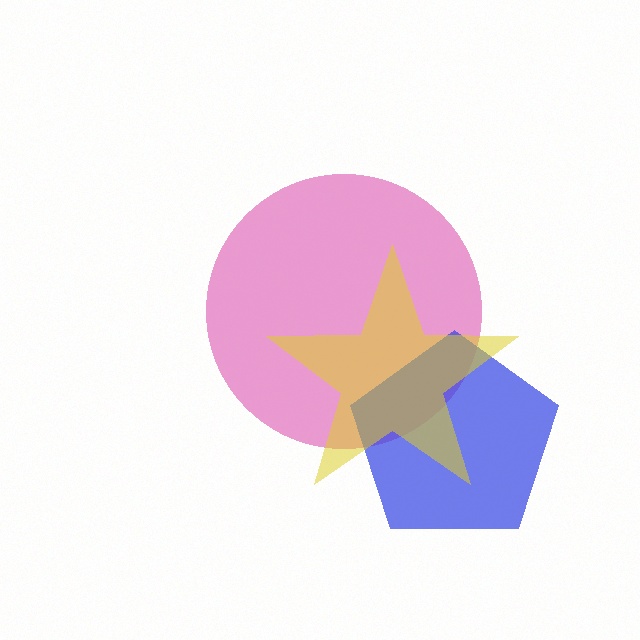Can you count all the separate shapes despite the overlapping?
Yes, there are 3 separate shapes.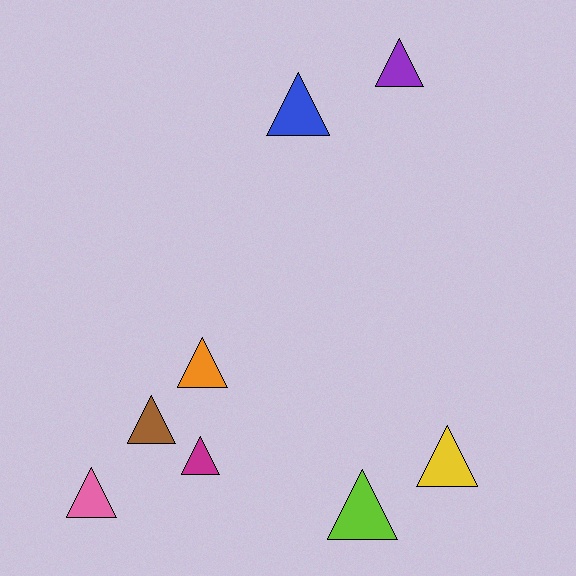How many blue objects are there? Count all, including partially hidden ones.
There is 1 blue object.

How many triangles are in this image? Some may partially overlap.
There are 8 triangles.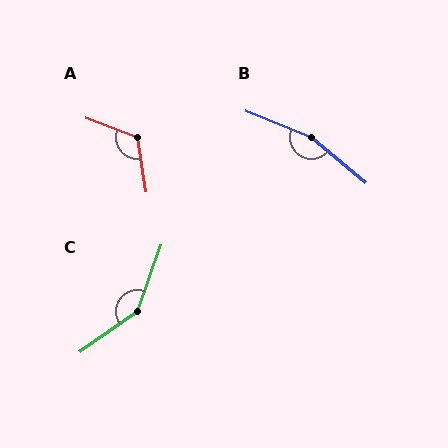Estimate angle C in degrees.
Approximately 145 degrees.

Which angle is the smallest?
A, at approximately 119 degrees.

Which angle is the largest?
B, at approximately 162 degrees.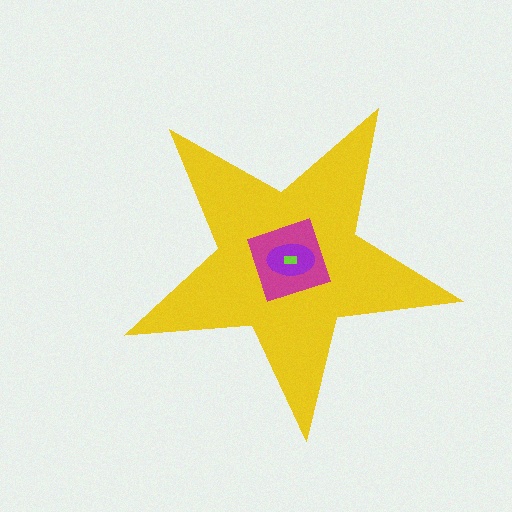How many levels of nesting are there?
4.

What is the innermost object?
The lime rectangle.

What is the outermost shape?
The yellow star.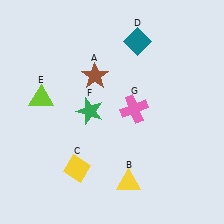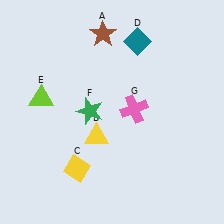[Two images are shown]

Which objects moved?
The objects that moved are: the brown star (A), the yellow triangle (B).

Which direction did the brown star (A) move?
The brown star (A) moved up.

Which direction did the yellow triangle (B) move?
The yellow triangle (B) moved up.